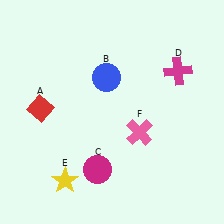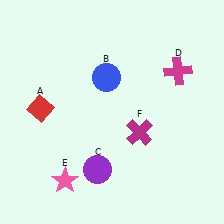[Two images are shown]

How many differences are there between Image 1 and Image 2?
There are 3 differences between the two images.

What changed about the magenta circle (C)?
In Image 1, C is magenta. In Image 2, it changed to purple.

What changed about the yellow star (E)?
In Image 1, E is yellow. In Image 2, it changed to pink.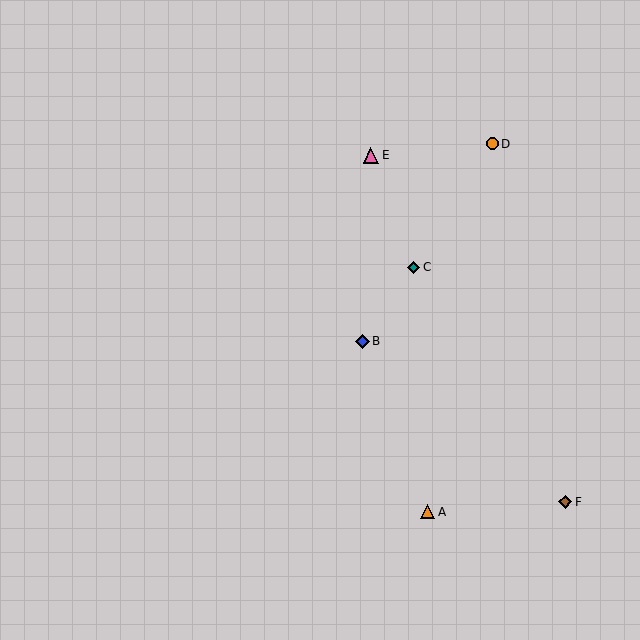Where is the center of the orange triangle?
The center of the orange triangle is at (428, 512).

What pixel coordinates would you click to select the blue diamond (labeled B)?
Click at (362, 341) to select the blue diamond B.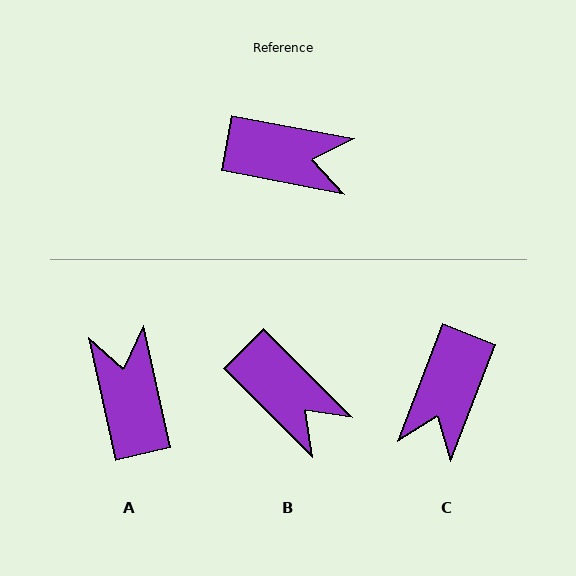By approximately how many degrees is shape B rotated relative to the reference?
Approximately 35 degrees clockwise.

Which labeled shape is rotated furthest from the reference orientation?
A, about 113 degrees away.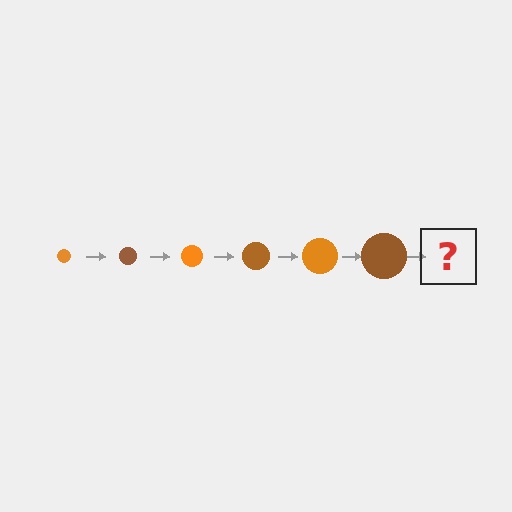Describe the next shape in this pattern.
It should be an orange circle, larger than the previous one.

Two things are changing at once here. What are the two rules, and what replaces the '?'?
The two rules are that the circle grows larger each step and the color cycles through orange and brown. The '?' should be an orange circle, larger than the previous one.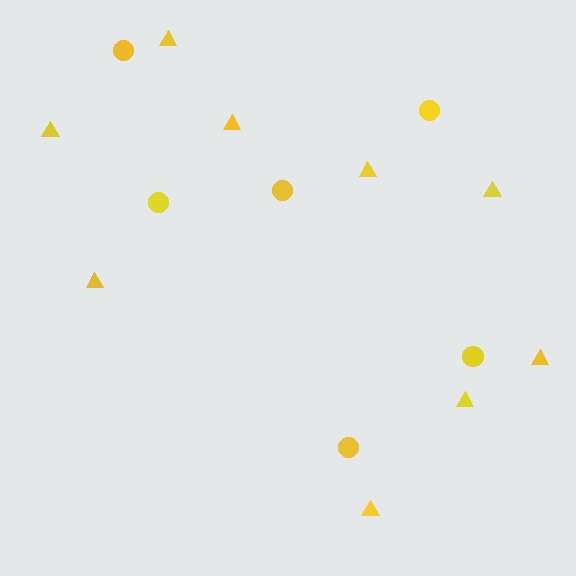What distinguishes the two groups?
There are 2 groups: one group of triangles (9) and one group of circles (6).